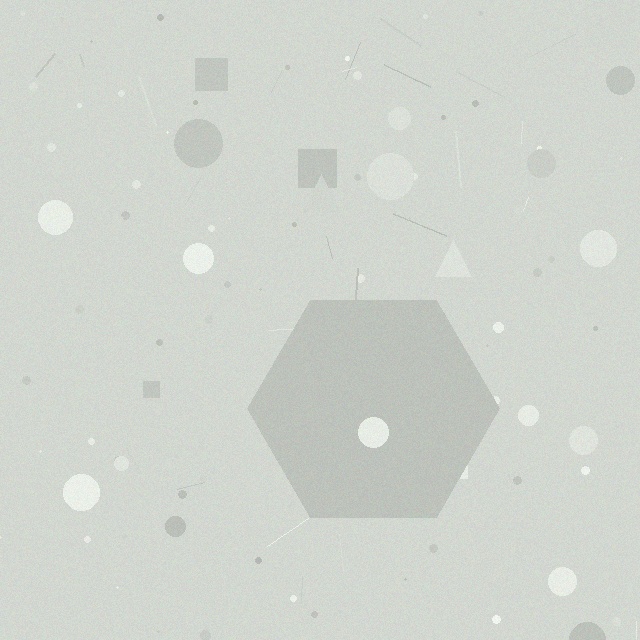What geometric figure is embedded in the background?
A hexagon is embedded in the background.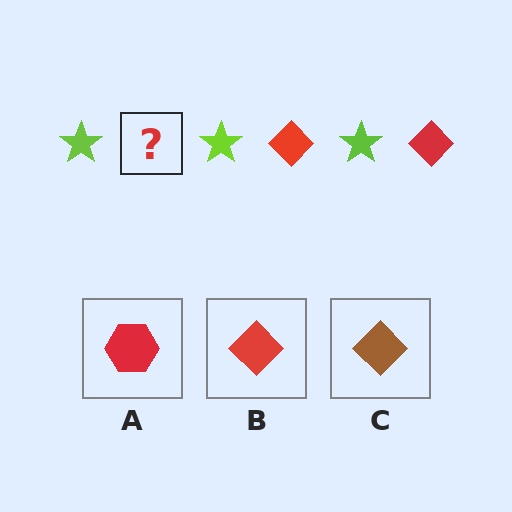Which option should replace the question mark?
Option B.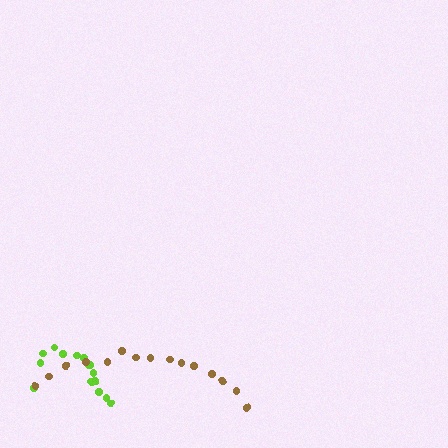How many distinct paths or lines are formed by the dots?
There are 2 distinct paths.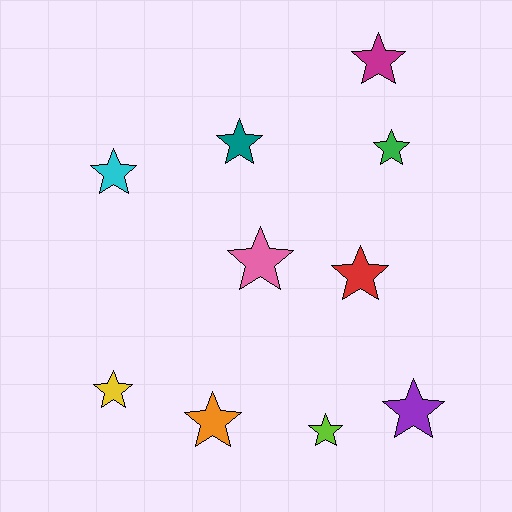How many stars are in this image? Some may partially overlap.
There are 10 stars.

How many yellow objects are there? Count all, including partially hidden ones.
There is 1 yellow object.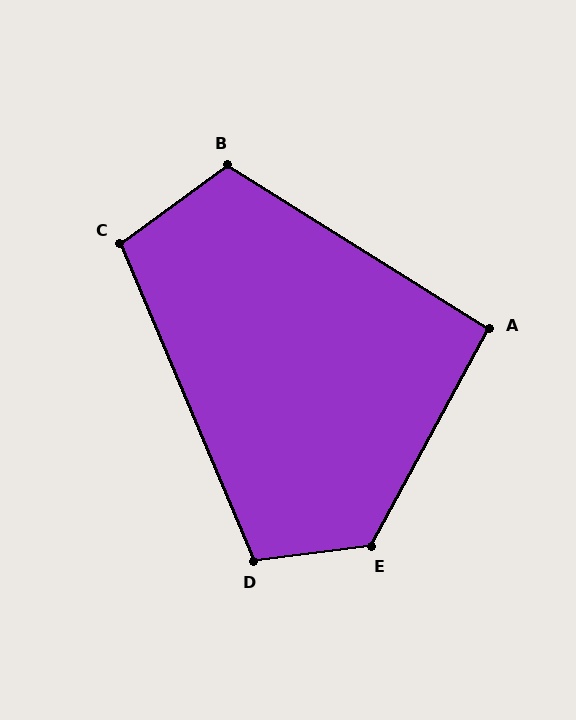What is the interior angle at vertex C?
Approximately 104 degrees (obtuse).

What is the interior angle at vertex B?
Approximately 112 degrees (obtuse).